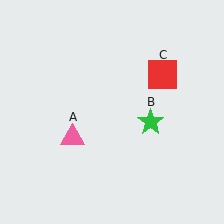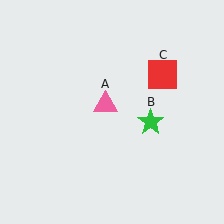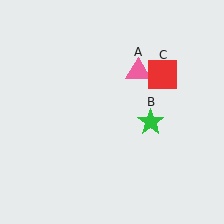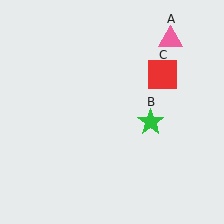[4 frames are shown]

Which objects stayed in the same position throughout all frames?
Green star (object B) and red square (object C) remained stationary.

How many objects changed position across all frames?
1 object changed position: pink triangle (object A).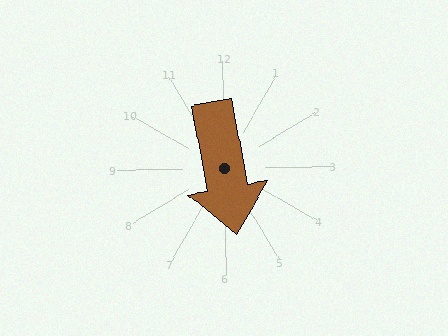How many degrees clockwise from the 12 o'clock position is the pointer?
Approximately 170 degrees.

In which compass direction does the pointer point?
South.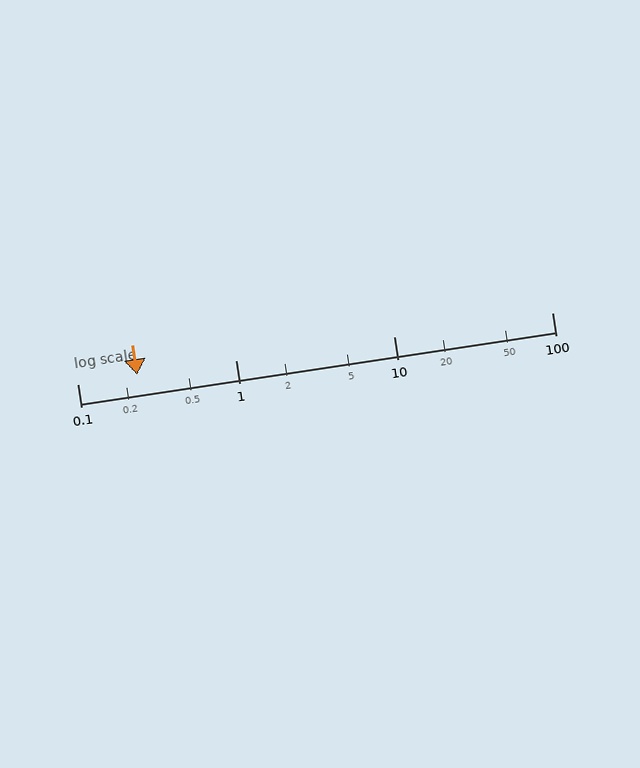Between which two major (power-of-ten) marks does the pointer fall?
The pointer is between 0.1 and 1.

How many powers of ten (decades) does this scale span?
The scale spans 3 decades, from 0.1 to 100.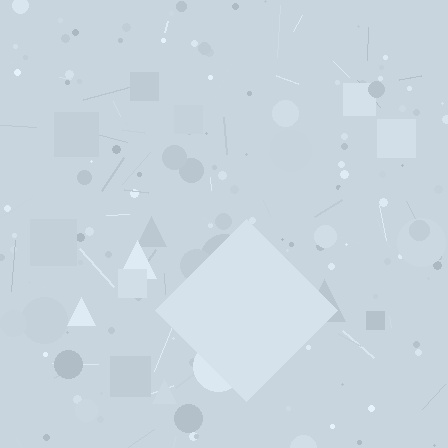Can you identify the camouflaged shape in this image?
The camouflaged shape is a diamond.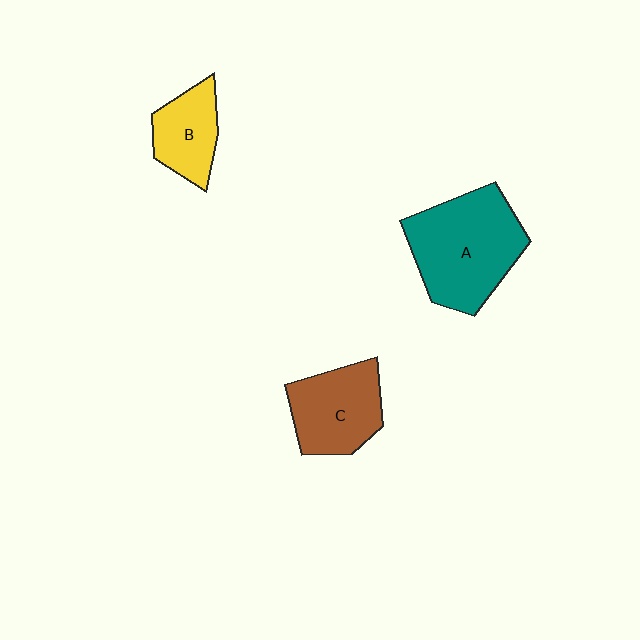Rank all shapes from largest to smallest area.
From largest to smallest: A (teal), C (brown), B (yellow).